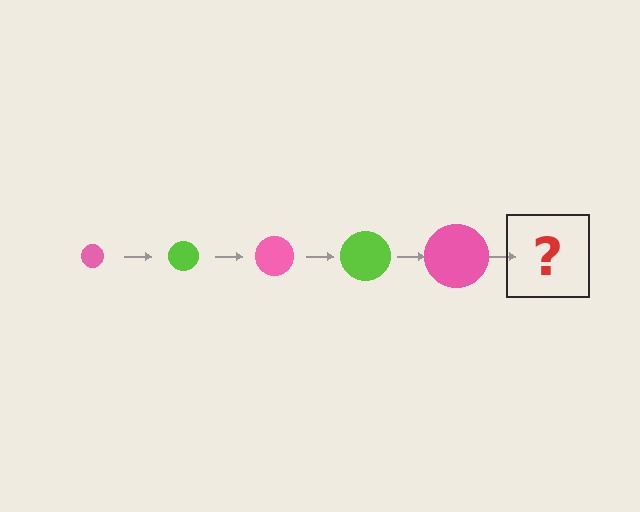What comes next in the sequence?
The next element should be a lime circle, larger than the previous one.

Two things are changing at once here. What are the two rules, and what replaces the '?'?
The two rules are that the circle grows larger each step and the color cycles through pink and lime. The '?' should be a lime circle, larger than the previous one.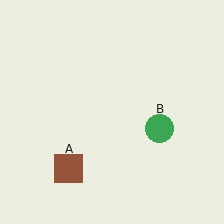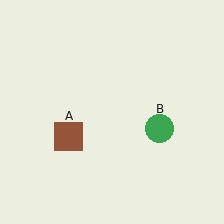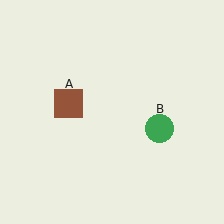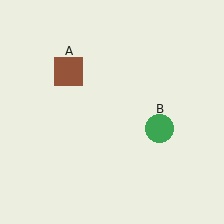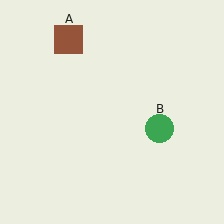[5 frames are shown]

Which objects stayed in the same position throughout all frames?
Green circle (object B) remained stationary.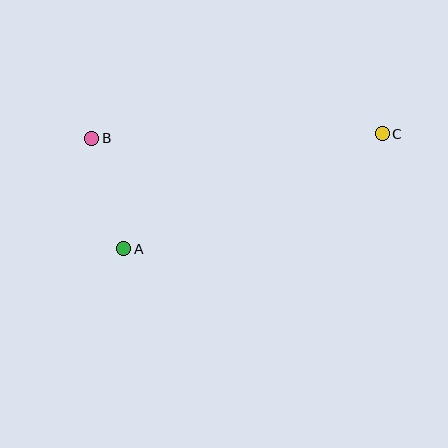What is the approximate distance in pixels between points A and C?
The distance between A and C is approximately 283 pixels.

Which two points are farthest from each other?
Points B and C are farthest from each other.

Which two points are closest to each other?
Points A and B are closest to each other.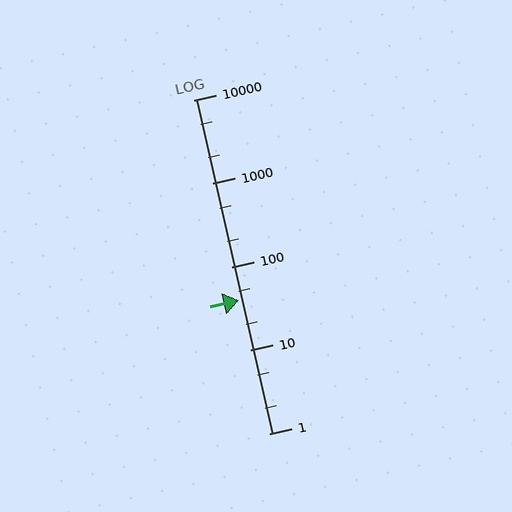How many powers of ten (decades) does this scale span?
The scale spans 4 decades, from 1 to 10000.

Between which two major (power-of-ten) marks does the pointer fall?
The pointer is between 10 and 100.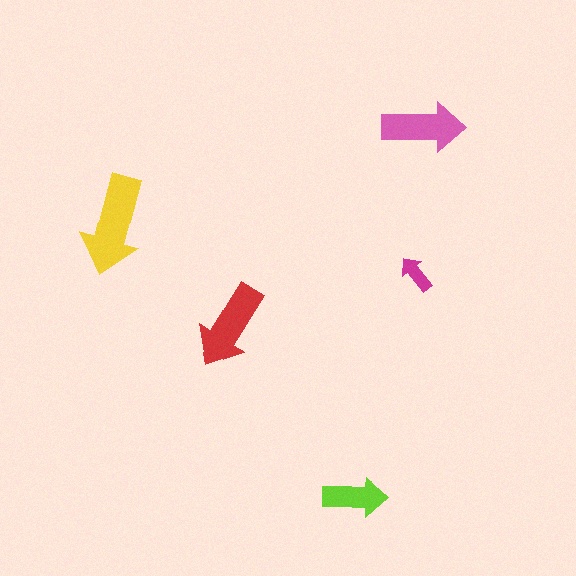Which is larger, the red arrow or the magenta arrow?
The red one.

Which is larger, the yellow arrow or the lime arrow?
The yellow one.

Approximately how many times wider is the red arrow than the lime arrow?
About 1.5 times wider.